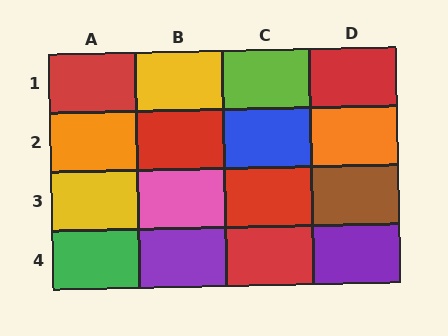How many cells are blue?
1 cell is blue.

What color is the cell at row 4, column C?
Red.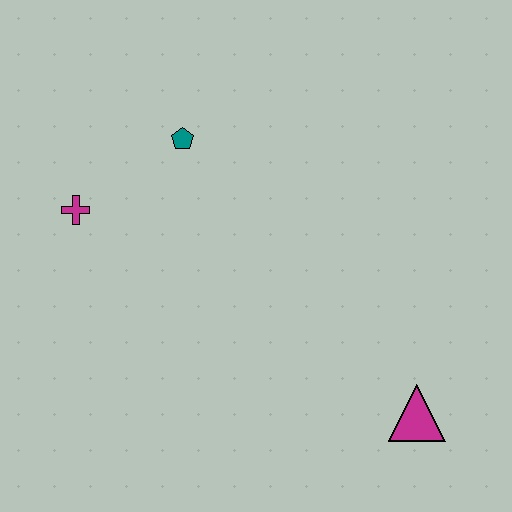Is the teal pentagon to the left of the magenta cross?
No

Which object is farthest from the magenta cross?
The magenta triangle is farthest from the magenta cross.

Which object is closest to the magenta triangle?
The teal pentagon is closest to the magenta triangle.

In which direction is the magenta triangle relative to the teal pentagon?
The magenta triangle is below the teal pentagon.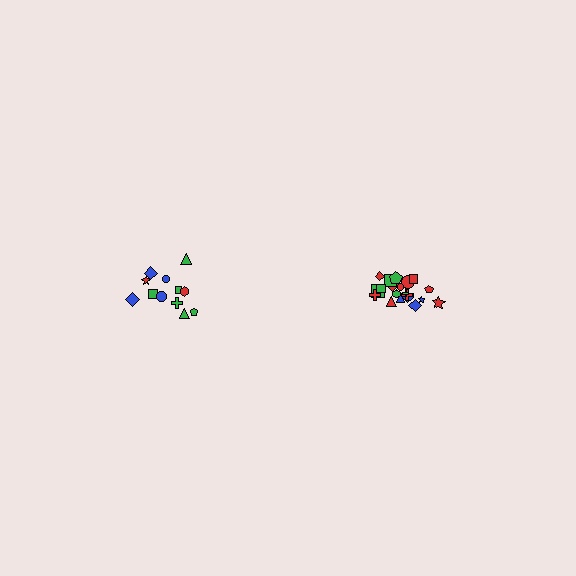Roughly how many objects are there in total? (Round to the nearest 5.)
Roughly 35 objects in total.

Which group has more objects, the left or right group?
The right group.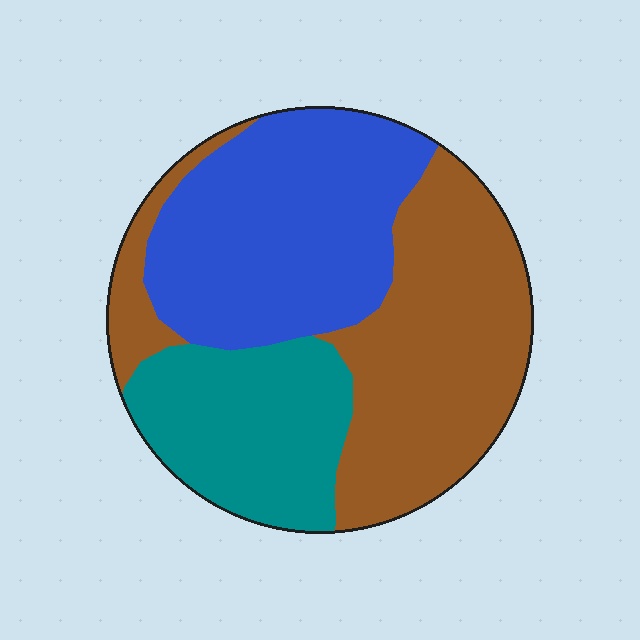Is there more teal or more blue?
Blue.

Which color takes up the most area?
Brown, at roughly 40%.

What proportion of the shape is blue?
Blue takes up about three eighths (3/8) of the shape.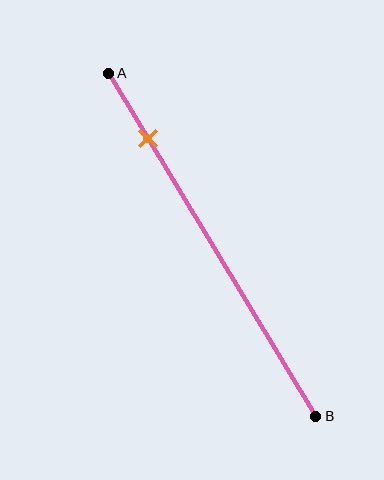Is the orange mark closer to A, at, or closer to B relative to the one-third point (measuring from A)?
The orange mark is closer to point A than the one-third point of segment AB.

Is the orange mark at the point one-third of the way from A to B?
No, the mark is at about 20% from A, not at the 33% one-third point.